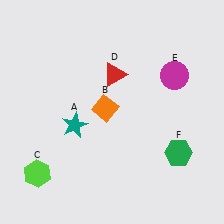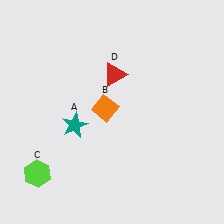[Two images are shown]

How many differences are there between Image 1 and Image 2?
There are 2 differences between the two images.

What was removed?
The magenta circle (E), the green hexagon (F) were removed in Image 2.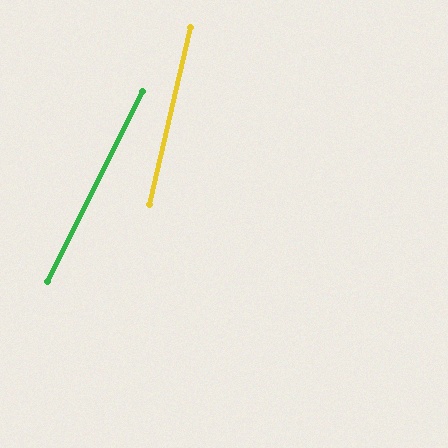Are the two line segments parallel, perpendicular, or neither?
Neither parallel nor perpendicular — they differ by about 14°.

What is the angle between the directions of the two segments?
Approximately 14 degrees.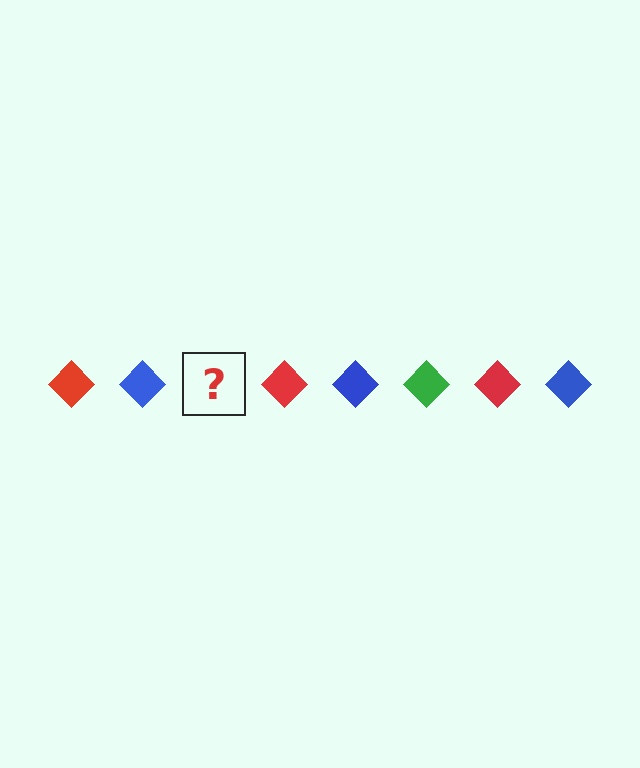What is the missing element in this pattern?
The missing element is a green diamond.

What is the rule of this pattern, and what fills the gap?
The rule is that the pattern cycles through red, blue, green diamonds. The gap should be filled with a green diamond.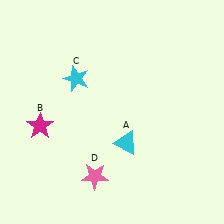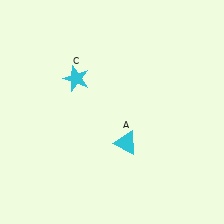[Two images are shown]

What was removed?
The pink star (D), the magenta star (B) were removed in Image 2.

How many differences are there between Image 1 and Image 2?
There are 2 differences between the two images.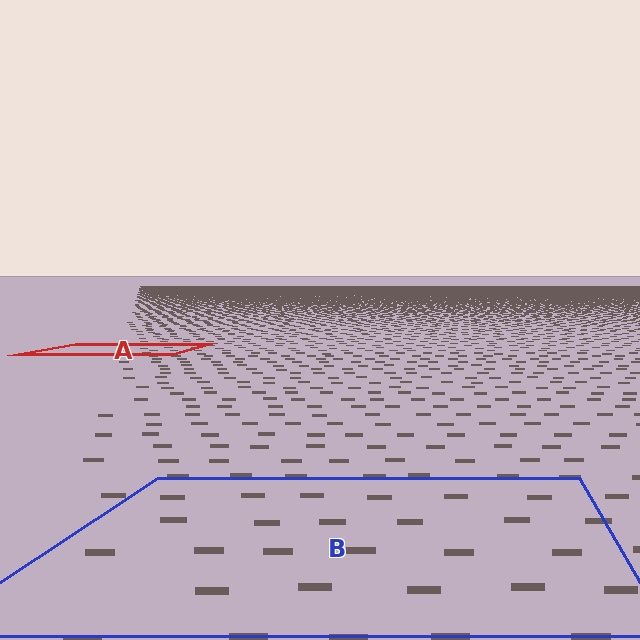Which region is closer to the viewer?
Region B is closer. The texture elements there are larger and more spread out.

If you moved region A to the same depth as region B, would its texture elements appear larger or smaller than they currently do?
They would appear larger. At a closer depth, the same texture elements are projected at a bigger on-screen size.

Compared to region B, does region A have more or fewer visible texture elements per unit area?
Region A has more texture elements per unit area — they are packed more densely because it is farther away.